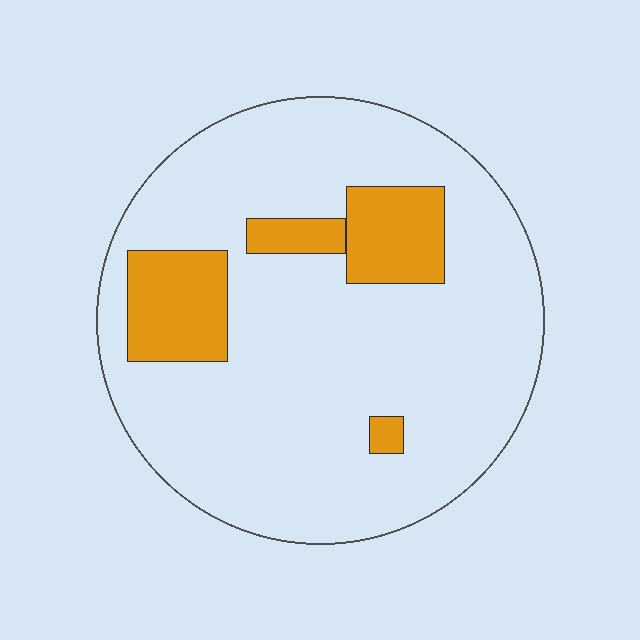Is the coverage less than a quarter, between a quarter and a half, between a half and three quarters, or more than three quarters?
Less than a quarter.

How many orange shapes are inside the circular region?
4.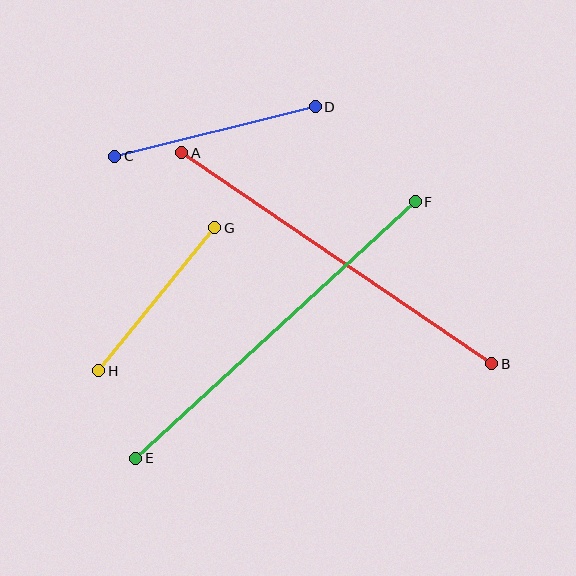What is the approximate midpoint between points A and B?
The midpoint is at approximately (337, 258) pixels.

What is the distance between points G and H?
The distance is approximately 184 pixels.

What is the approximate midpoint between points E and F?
The midpoint is at approximately (275, 330) pixels.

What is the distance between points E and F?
The distance is approximately 379 pixels.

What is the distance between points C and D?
The distance is approximately 206 pixels.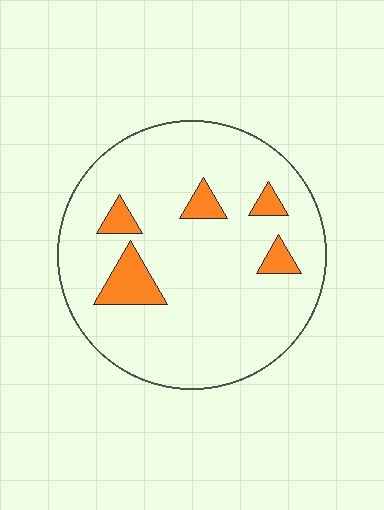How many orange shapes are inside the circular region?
5.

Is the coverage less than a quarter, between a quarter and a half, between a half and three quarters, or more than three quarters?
Less than a quarter.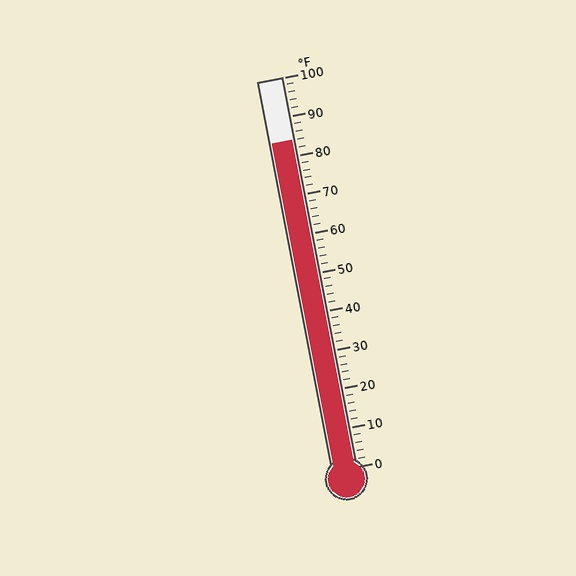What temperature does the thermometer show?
The thermometer shows approximately 84°F.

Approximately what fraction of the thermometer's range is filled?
The thermometer is filled to approximately 85% of its range.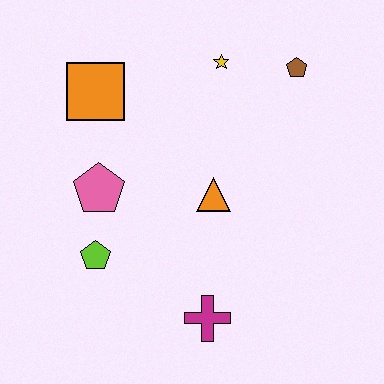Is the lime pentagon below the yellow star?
Yes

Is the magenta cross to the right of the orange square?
Yes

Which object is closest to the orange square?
The pink pentagon is closest to the orange square.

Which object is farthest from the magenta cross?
The brown pentagon is farthest from the magenta cross.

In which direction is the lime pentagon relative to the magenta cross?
The lime pentagon is to the left of the magenta cross.